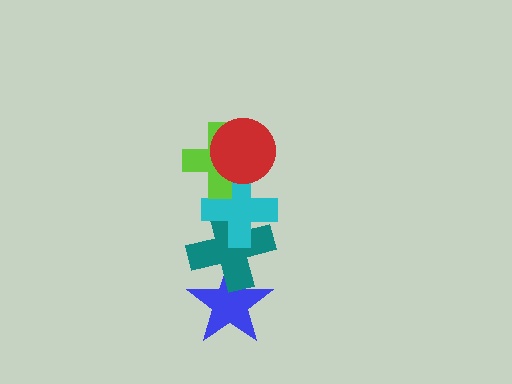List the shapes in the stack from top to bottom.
From top to bottom: the red circle, the lime cross, the cyan cross, the teal cross, the blue star.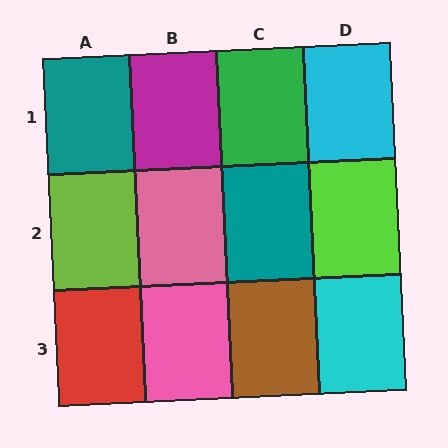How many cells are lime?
2 cells are lime.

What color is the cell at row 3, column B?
Pink.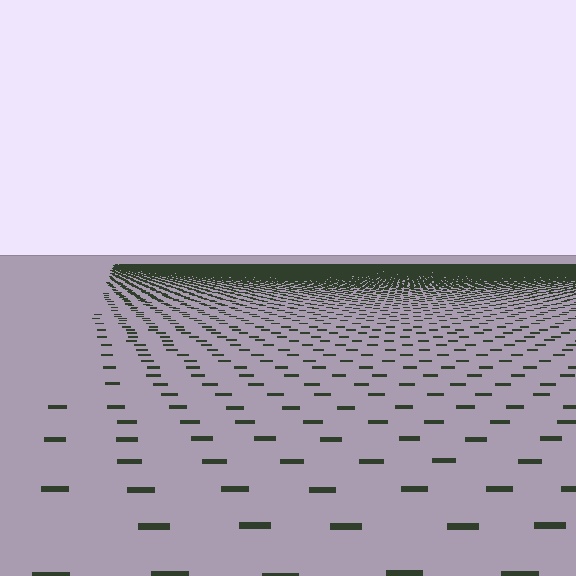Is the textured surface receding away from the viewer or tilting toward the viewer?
The surface is receding away from the viewer. Texture elements get smaller and denser toward the top.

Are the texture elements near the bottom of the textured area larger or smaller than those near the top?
Larger. Near the bottom, elements are closer to the viewer and appear at a bigger on-screen size.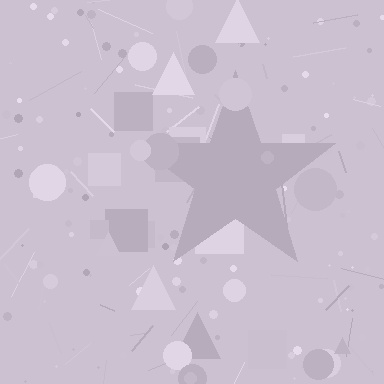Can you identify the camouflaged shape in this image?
The camouflaged shape is a star.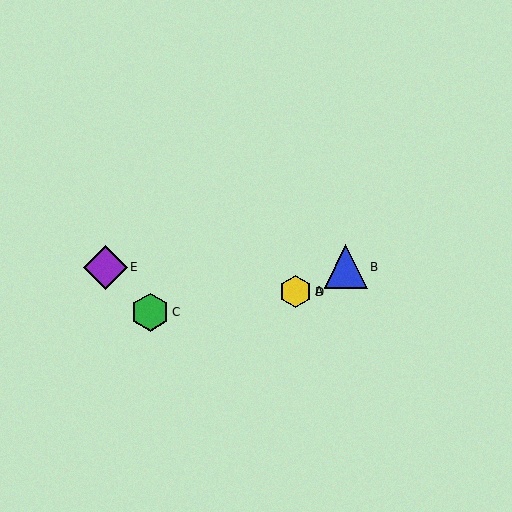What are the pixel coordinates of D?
Object D is at (296, 292).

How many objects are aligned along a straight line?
3 objects (A, B, D) are aligned along a straight line.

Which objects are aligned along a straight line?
Objects A, B, D are aligned along a straight line.